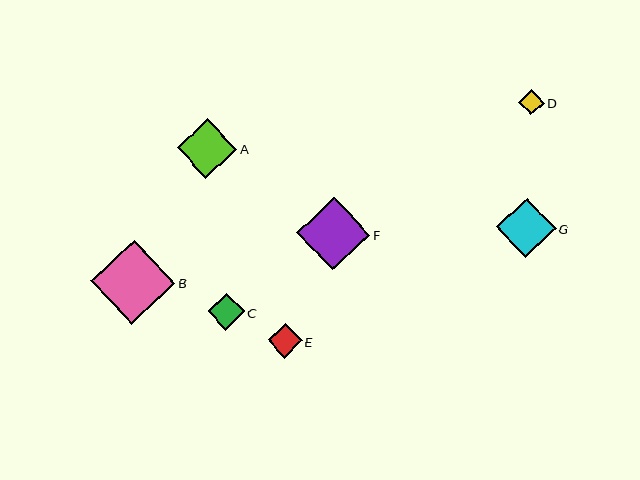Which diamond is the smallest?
Diamond D is the smallest with a size of approximately 26 pixels.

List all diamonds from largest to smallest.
From largest to smallest: B, F, G, A, C, E, D.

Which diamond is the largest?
Diamond B is the largest with a size of approximately 84 pixels.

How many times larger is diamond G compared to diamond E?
Diamond G is approximately 1.7 times the size of diamond E.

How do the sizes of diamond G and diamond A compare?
Diamond G and diamond A are approximately the same size.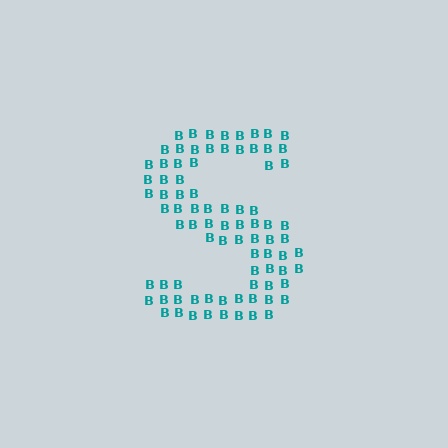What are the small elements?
The small elements are letter B's.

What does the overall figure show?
The overall figure shows the letter S.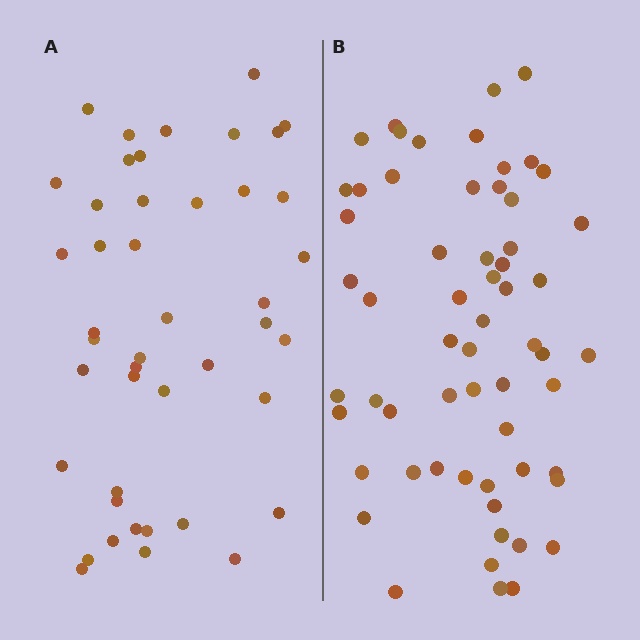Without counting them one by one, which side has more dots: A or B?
Region B (the right region) has more dots.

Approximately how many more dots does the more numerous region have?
Region B has approximately 15 more dots than region A.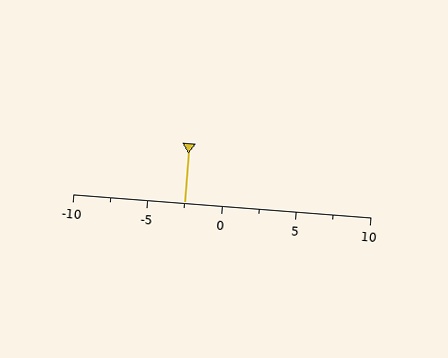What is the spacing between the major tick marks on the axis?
The major ticks are spaced 5 apart.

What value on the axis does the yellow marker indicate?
The marker indicates approximately -2.5.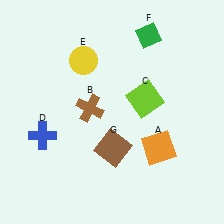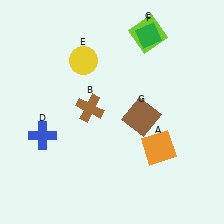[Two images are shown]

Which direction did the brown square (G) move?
The brown square (G) moved up.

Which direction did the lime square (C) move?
The lime square (C) moved up.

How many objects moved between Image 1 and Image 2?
2 objects moved between the two images.